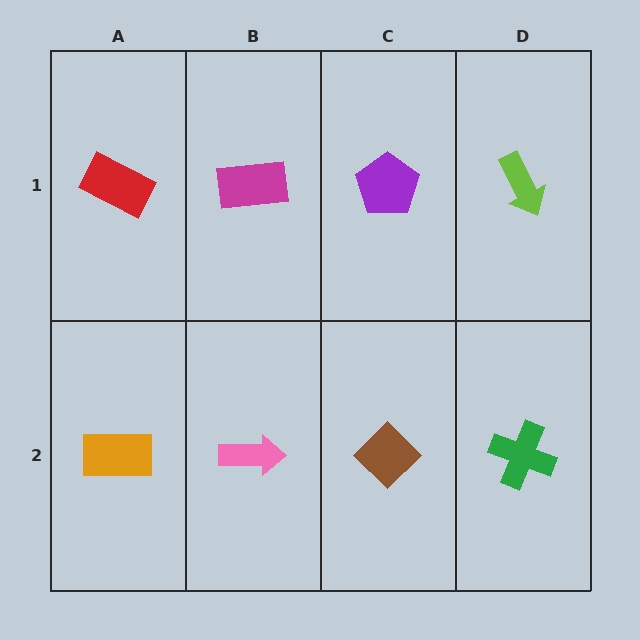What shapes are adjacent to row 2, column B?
A magenta rectangle (row 1, column B), an orange rectangle (row 2, column A), a brown diamond (row 2, column C).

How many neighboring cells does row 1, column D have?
2.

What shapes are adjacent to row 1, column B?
A pink arrow (row 2, column B), a red rectangle (row 1, column A), a purple pentagon (row 1, column C).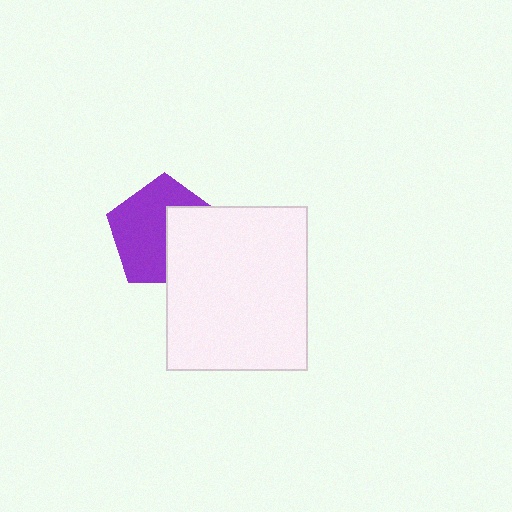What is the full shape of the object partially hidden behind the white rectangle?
The partially hidden object is a purple pentagon.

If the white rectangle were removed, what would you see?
You would see the complete purple pentagon.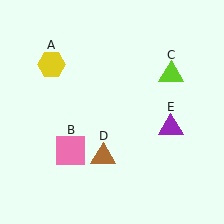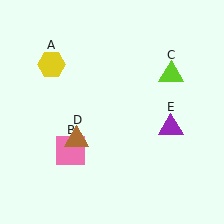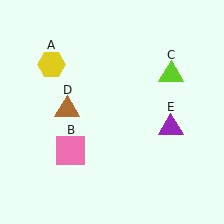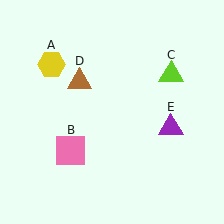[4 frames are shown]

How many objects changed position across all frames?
1 object changed position: brown triangle (object D).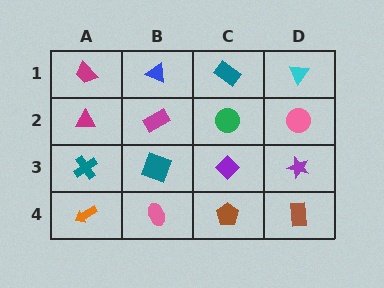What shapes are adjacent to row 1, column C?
A green circle (row 2, column C), a blue triangle (row 1, column B), a cyan triangle (row 1, column D).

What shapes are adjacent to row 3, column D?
A pink circle (row 2, column D), a brown rectangle (row 4, column D), a purple diamond (row 3, column C).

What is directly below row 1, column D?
A pink circle.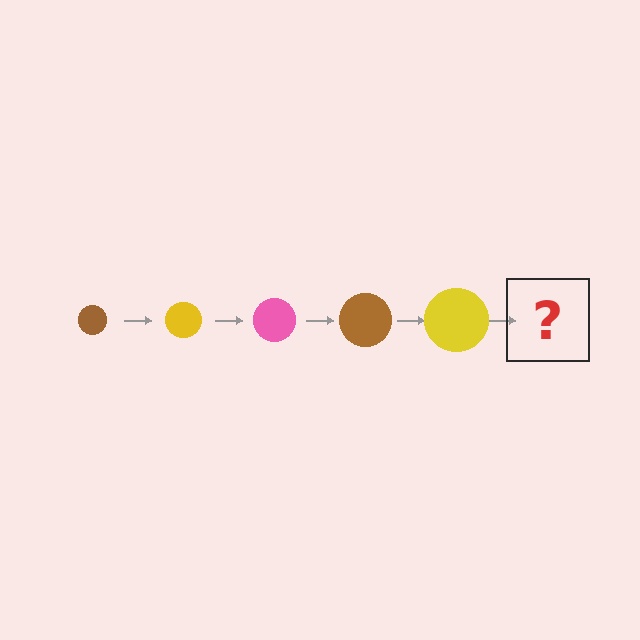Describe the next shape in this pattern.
It should be a pink circle, larger than the previous one.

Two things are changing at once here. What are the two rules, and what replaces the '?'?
The two rules are that the circle grows larger each step and the color cycles through brown, yellow, and pink. The '?' should be a pink circle, larger than the previous one.